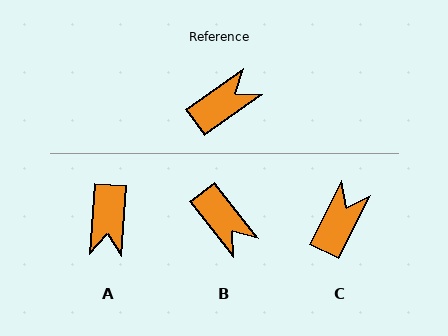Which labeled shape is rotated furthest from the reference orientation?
A, about 129 degrees away.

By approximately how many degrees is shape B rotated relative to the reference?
Approximately 87 degrees clockwise.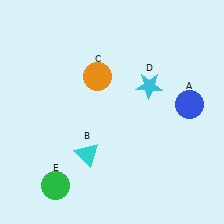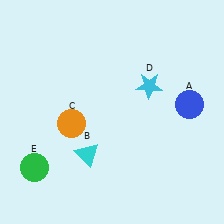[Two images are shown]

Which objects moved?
The objects that moved are: the orange circle (C), the green circle (E).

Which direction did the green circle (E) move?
The green circle (E) moved left.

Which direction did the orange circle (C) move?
The orange circle (C) moved down.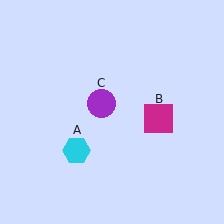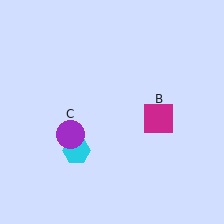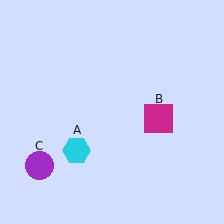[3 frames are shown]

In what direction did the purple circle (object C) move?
The purple circle (object C) moved down and to the left.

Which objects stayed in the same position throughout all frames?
Cyan hexagon (object A) and magenta square (object B) remained stationary.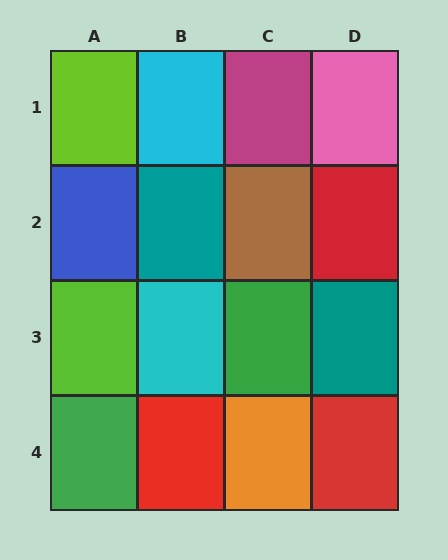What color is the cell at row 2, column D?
Red.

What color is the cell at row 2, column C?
Brown.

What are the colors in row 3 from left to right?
Lime, cyan, green, teal.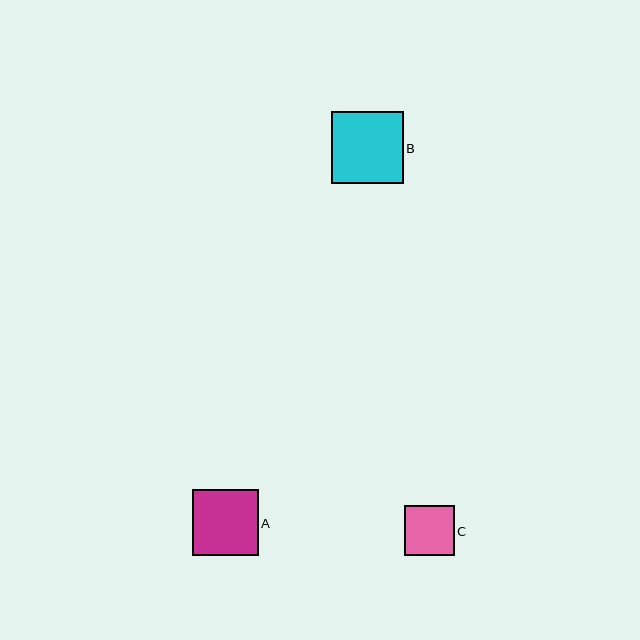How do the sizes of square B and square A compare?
Square B and square A are approximately the same size.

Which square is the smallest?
Square C is the smallest with a size of approximately 50 pixels.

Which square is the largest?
Square B is the largest with a size of approximately 72 pixels.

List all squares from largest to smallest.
From largest to smallest: B, A, C.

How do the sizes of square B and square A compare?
Square B and square A are approximately the same size.